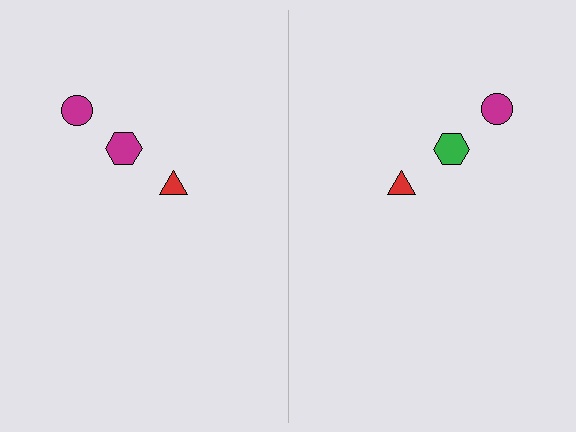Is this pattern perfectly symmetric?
No, the pattern is not perfectly symmetric. The green hexagon on the right side breaks the symmetry — its mirror counterpart is magenta.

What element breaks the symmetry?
The green hexagon on the right side breaks the symmetry — its mirror counterpart is magenta.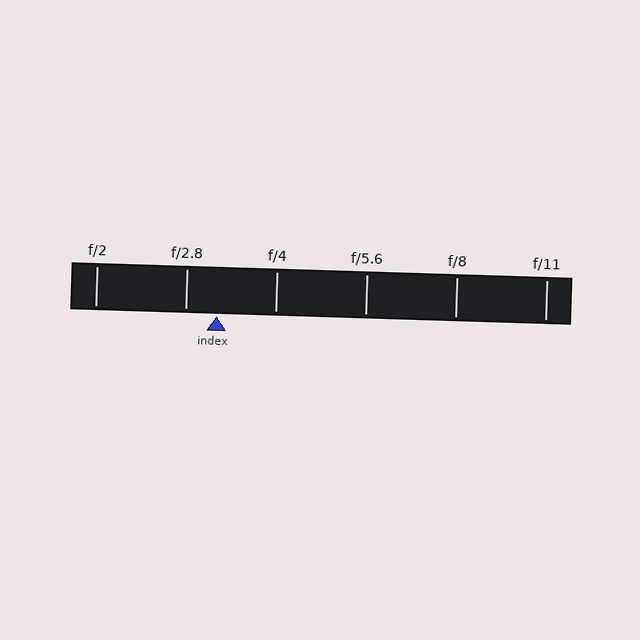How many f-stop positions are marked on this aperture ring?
There are 6 f-stop positions marked.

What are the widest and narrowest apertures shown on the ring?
The widest aperture shown is f/2 and the narrowest is f/11.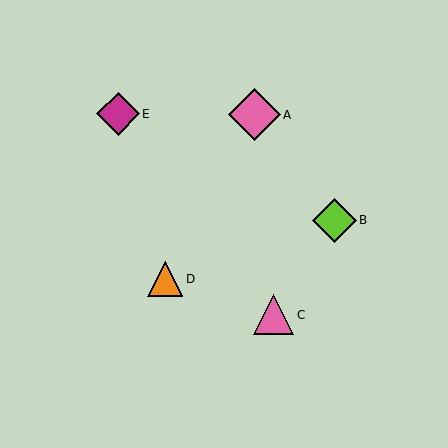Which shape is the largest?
The pink diamond (labeled A) is the largest.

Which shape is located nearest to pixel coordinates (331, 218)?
The lime diamond (labeled B) at (334, 220) is nearest to that location.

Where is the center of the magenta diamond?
The center of the magenta diamond is at (118, 114).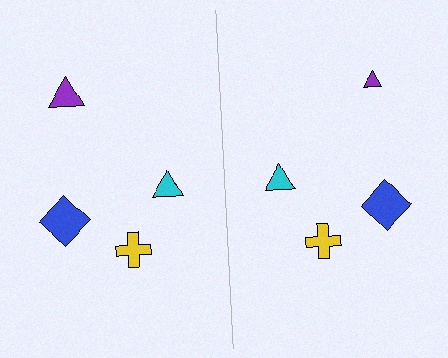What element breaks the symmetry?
The purple triangle on the right side has a different size than its mirror counterpart.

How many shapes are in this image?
There are 8 shapes in this image.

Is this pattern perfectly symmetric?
No, the pattern is not perfectly symmetric. The purple triangle on the right side has a different size than its mirror counterpart.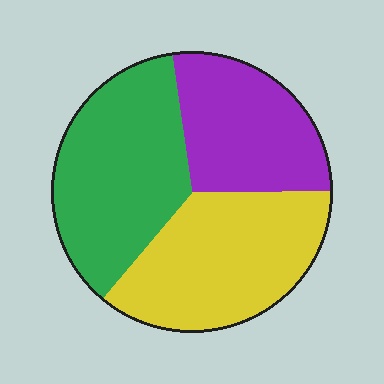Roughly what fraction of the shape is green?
Green covers 37% of the shape.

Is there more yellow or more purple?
Yellow.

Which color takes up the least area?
Purple, at roughly 25%.